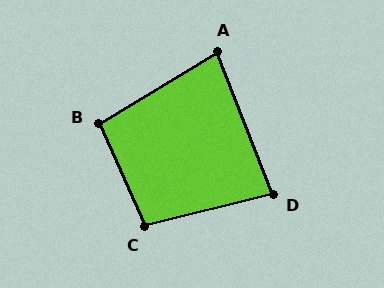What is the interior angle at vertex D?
Approximately 83 degrees (acute).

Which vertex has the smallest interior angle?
A, at approximately 80 degrees.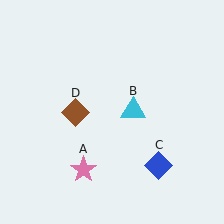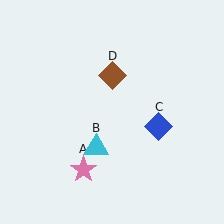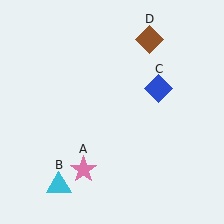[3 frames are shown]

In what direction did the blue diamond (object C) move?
The blue diamond (object C) moved up.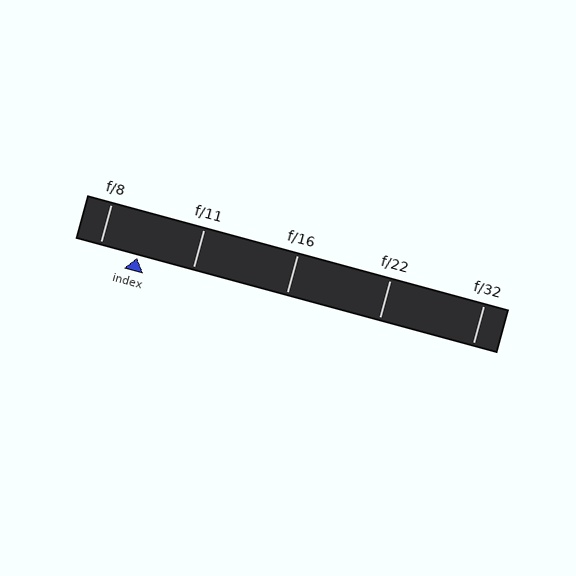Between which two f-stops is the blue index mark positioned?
The index mark is between f/8 and f/11.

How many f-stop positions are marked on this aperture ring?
There are 5 f-stop positions marked.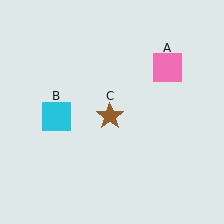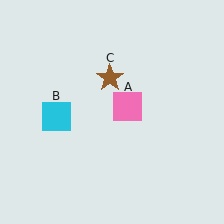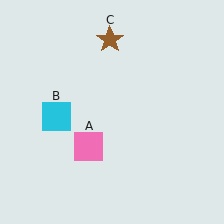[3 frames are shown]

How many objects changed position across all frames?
2 objects changed position: pink square (object A), brown star (object C).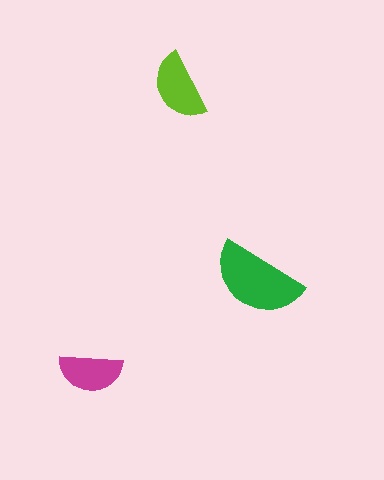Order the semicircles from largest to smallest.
the green one, the lime one, the magenta one.